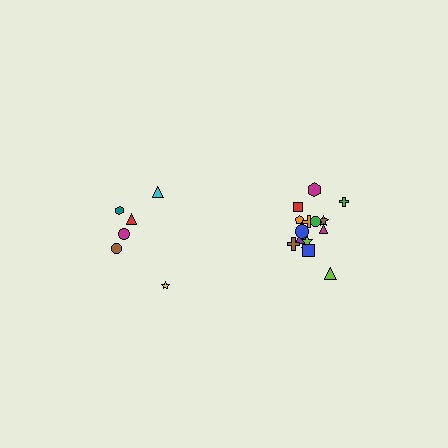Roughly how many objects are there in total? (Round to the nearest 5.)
Roughly 20 objects in total.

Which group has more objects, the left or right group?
The right group.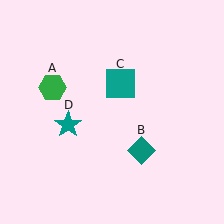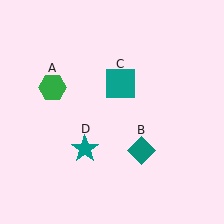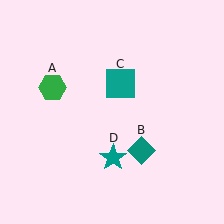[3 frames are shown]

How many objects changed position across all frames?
1 object changed position: teal star (object D).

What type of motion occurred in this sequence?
The teal star (object D) rotated counterclockwise around the center of the scene.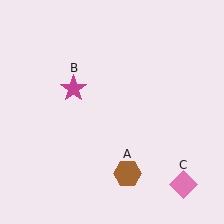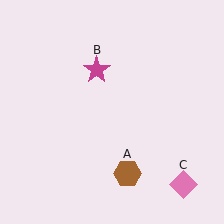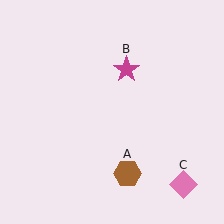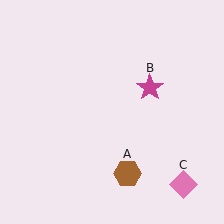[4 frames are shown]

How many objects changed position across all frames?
1 object changed position: magenta star (object B).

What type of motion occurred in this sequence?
The magenta star (object B) rotated clockwise around the center of the scene.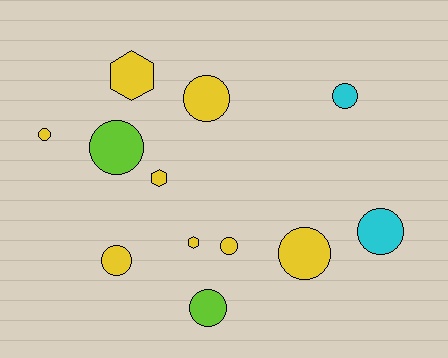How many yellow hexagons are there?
There are 3 yellow hexagons.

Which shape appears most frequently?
Circle, with 9 objects.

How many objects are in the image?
There are 12 objects.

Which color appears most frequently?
Yellow, with 8 objects.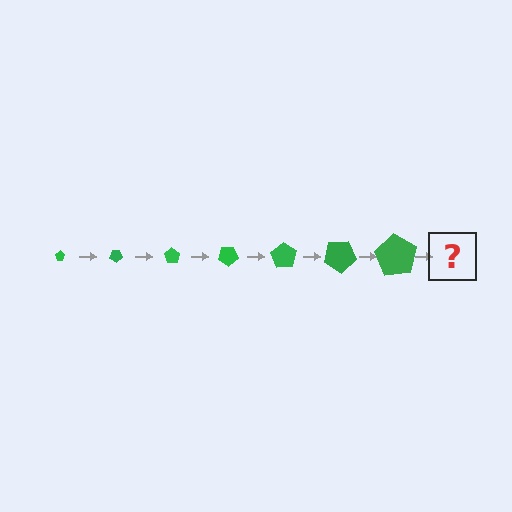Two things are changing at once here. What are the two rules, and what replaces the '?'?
The two rules are that the pentagon grows larger each step and it rotates 35 degrees each step. The '?' should be a pentagon, larger than the previous one and rotated 245 degrees from the start.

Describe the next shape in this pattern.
It should be a pentagon, larger than the previous one and rotated 245 degrees from the start.